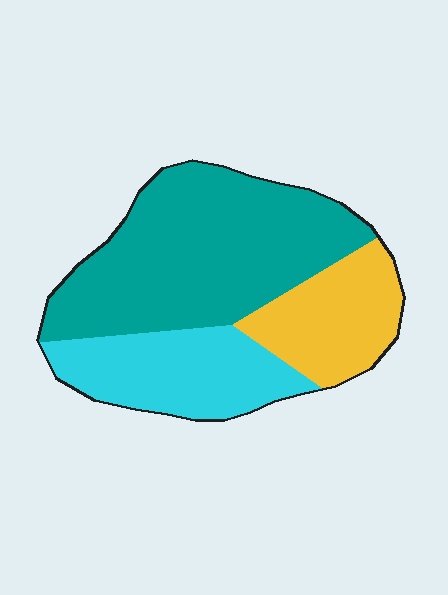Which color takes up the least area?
Yellow, at roughly 20%.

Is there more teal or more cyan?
Teal.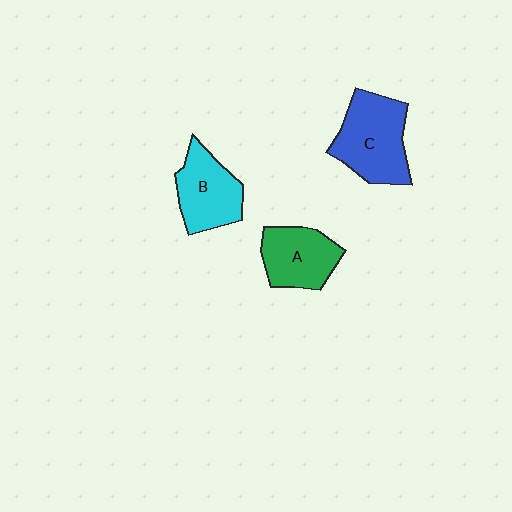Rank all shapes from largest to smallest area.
From largest to smallest: C (blue), B (cyan), A (green).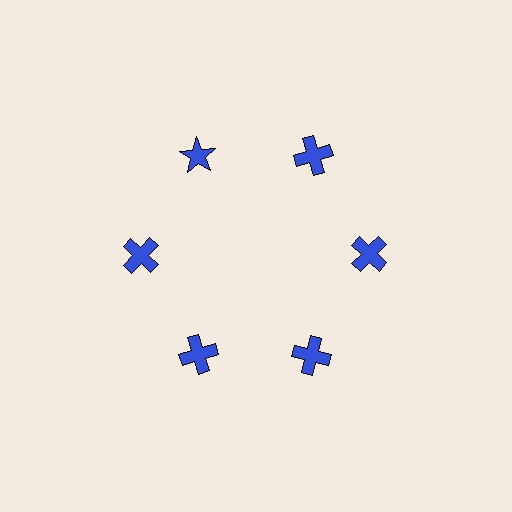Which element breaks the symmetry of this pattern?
The blue star at roughly the 11 o'clock position breaks the symmetry. All other shapes are blue crosses.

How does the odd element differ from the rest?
It has a different shape: star instead of cross.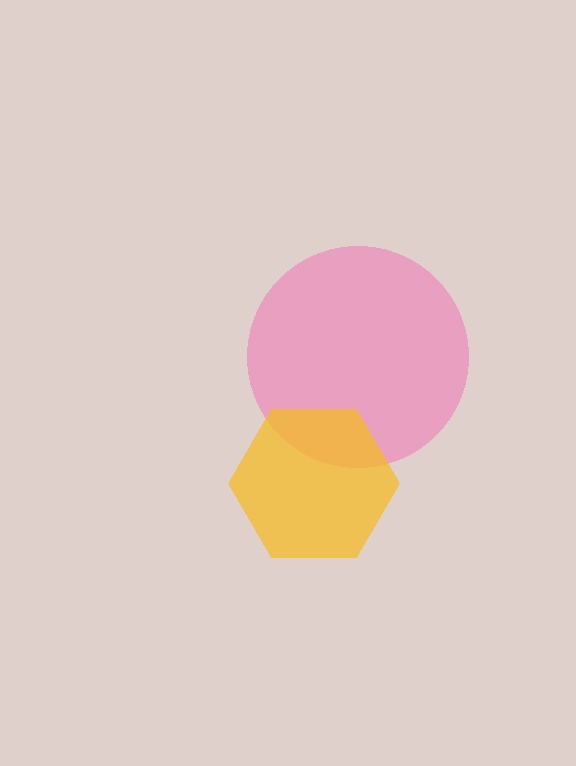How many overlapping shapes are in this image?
There are 2 overlapping shapes in the image.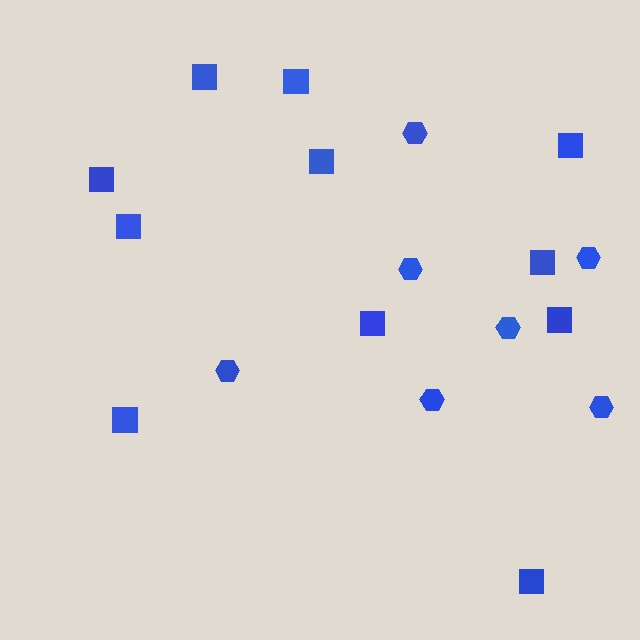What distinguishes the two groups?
There are 2 groups: one group of squares (11) and one group of hexagons (7).